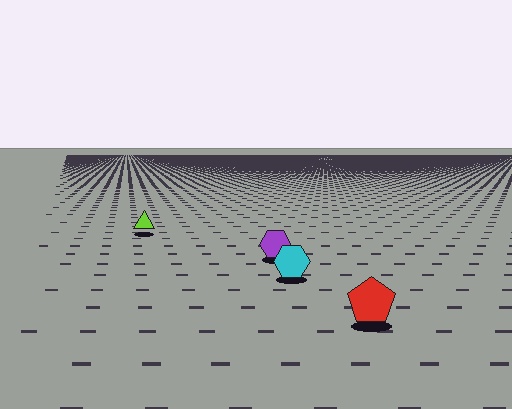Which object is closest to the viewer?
The red pentagon is closest. The texture marks near it are larger and more spread out.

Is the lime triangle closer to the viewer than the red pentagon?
No. The red pentagon is closer — you can tell from the texture gradient: the ground texture is coarser near it.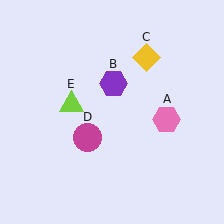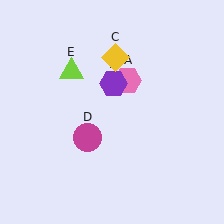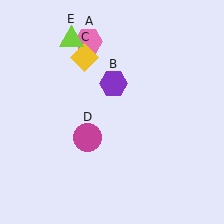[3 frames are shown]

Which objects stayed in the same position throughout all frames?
Purple hexagon (object B) and magenta circle (object D) remained stationary.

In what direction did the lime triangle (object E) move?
The lime triangle (object E) moved up.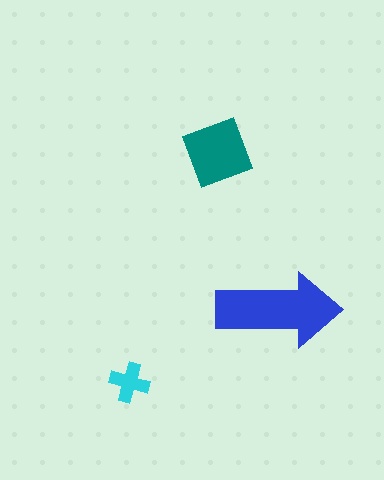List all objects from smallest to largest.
The cyan cross, the teal diamond, the blue arrow.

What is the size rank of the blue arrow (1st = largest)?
1st.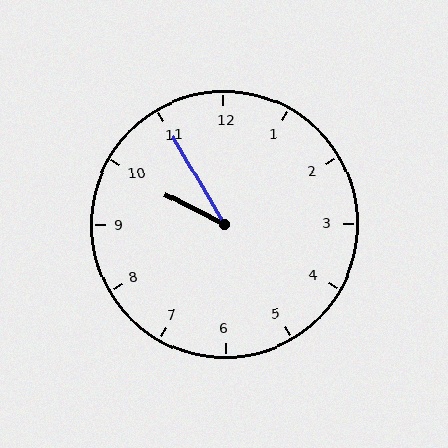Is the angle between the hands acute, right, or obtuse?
It is acute.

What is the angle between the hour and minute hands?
Approximately 32 degrees.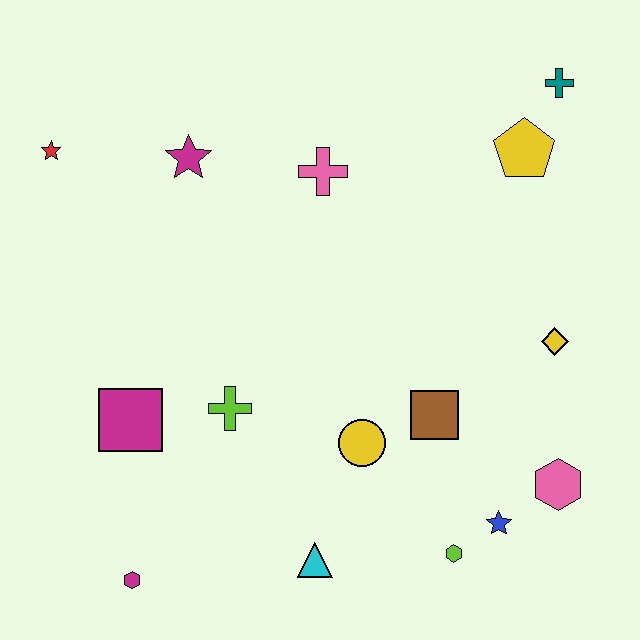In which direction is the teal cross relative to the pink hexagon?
The teal cross is above the pink hexagon.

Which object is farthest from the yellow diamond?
The red star is farthest from the yellow diamond.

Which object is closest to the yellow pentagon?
The teal cross is closest to the yellow pentagon.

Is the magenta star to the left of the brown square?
Yes